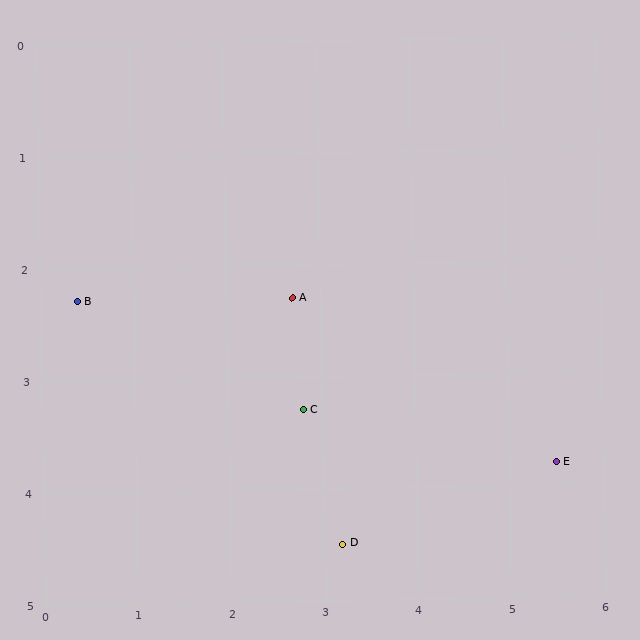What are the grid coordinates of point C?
Point C is at approximately (2.8, 3.3).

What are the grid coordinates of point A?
Point A is at approximately (2.7, 2.3).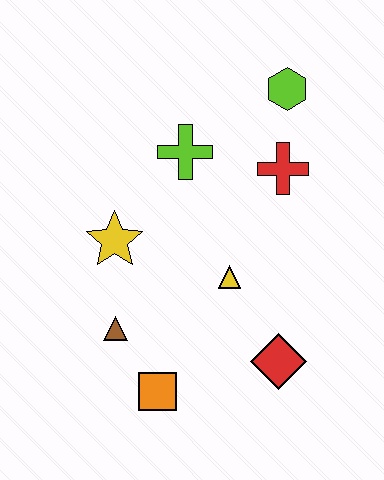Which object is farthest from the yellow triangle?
The lime hexagon is farthest from the yellow triangle.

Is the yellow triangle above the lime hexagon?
No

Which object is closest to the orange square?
The brown triangle is closest to the orange square.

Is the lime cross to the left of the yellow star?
No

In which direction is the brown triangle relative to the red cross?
The brown triangle is to the left of the red cross.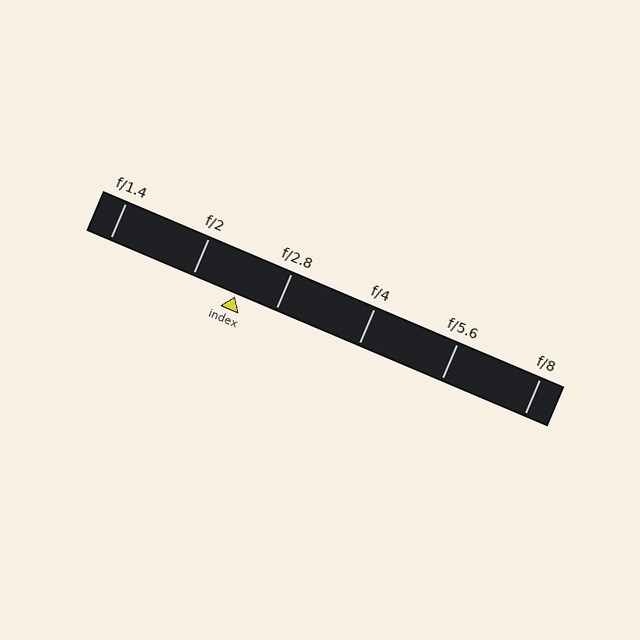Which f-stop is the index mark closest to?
The index mark is closest to f/2.8.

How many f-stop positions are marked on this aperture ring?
There are 6 f-stop positions marked.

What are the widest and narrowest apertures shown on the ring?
The widest aperture shown is f/1.4 and the narrowest is f/8.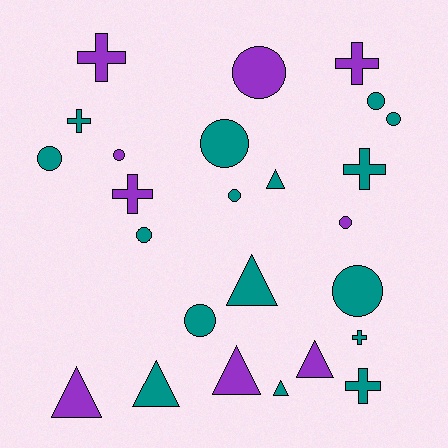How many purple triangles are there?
There are 3 purple triangles.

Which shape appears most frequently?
Circle, with 11 objects.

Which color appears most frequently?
Teal, with 16 objects.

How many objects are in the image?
There are 25 objects.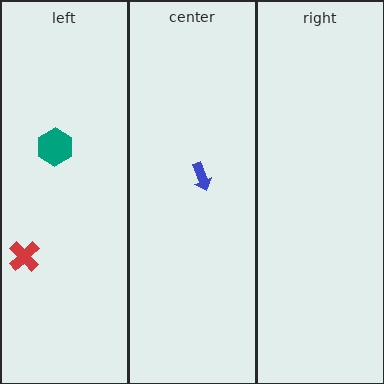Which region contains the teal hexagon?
The left region.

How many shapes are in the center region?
1.